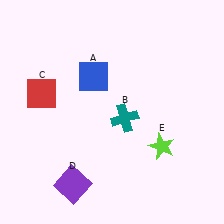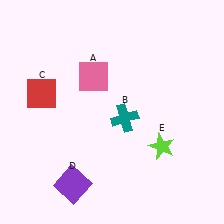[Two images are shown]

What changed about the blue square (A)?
In Image 1, A is blue. In Image 2, it changed to pink.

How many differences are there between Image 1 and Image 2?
There is 1 difference between the two images.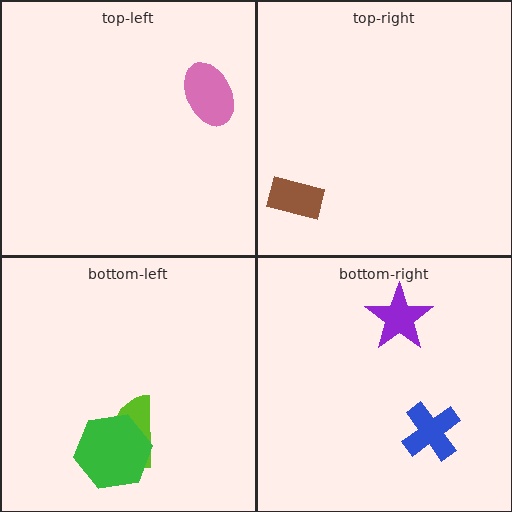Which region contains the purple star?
The bottom-right region.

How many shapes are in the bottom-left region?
2.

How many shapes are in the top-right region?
1.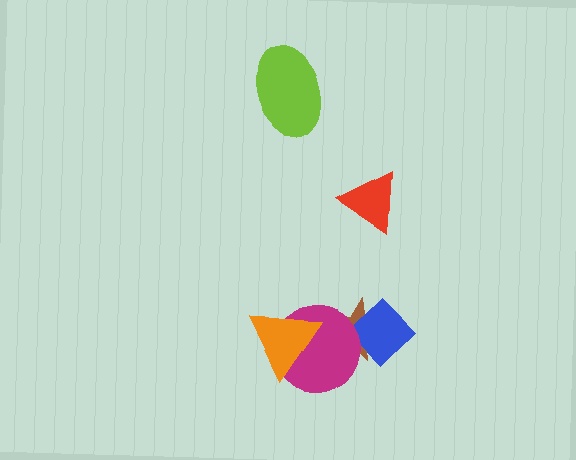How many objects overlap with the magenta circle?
3 objects overlap with the magenta circle.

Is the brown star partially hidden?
Yes, it is partially covered by another shape.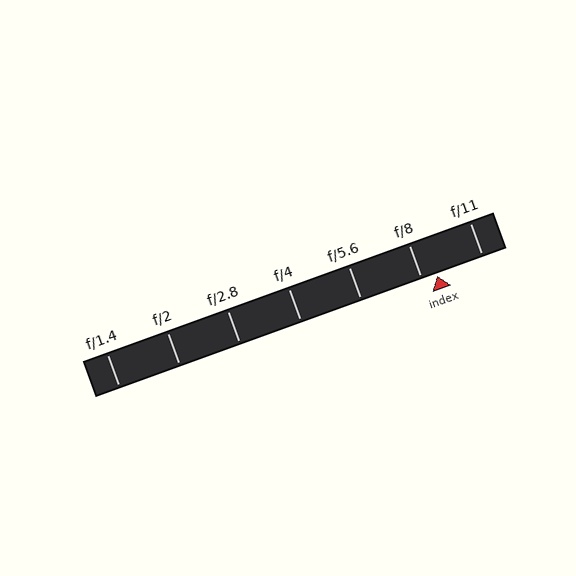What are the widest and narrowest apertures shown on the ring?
The widest aperture shown is f/1.4 and the narrowest is f/11.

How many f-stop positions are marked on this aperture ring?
There are 7 f-stop positions marked.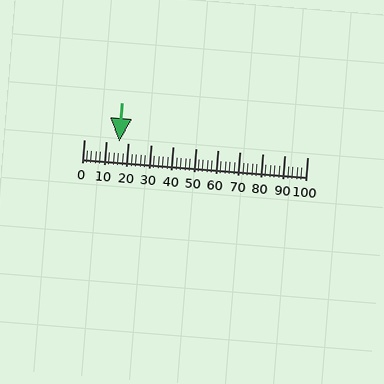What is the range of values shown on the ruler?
The ruler shows values from 0 to 100.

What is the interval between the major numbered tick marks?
The major tick marks are spaced 10 units apart.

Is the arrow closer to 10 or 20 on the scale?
The arrow is closer to 20.